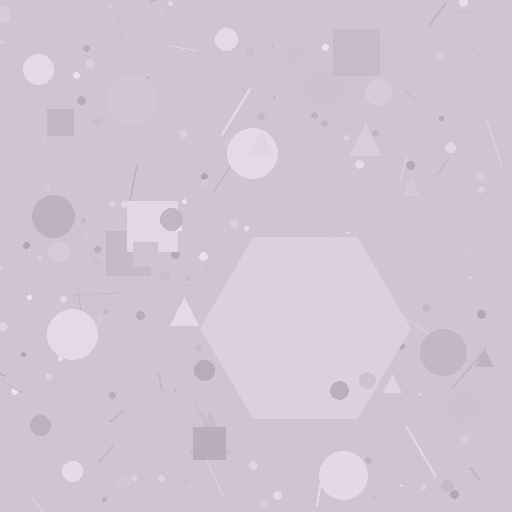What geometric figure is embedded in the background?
A hexagon is embedded in the background.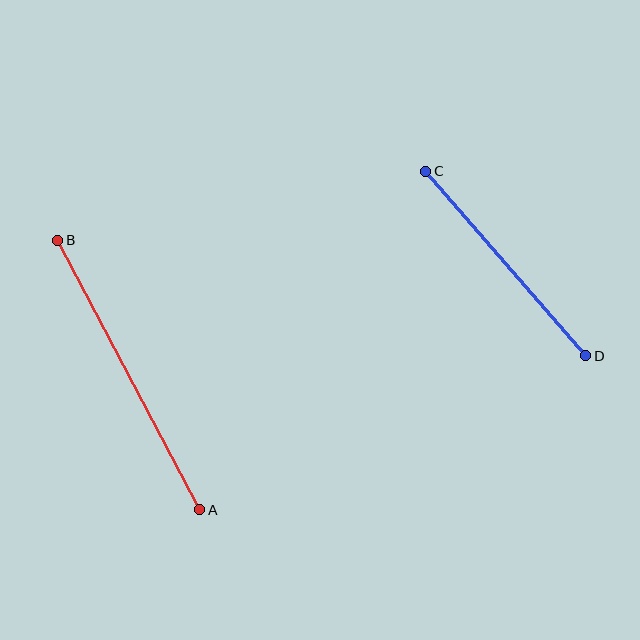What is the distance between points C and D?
The distance is approximately 244 pixels.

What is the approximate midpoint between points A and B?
The midpoint is at approximately (129, 375) pixels.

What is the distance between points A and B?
The distance is approximately 305 pixels.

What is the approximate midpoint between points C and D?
The midpoint is at approximately (506, 264) pixels.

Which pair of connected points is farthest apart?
Points A and B are farthest apart.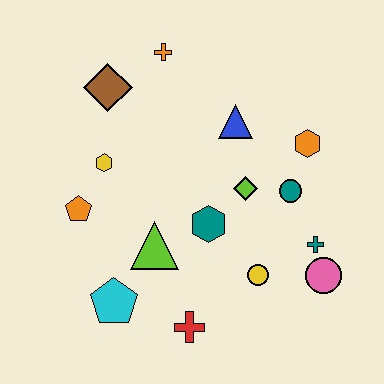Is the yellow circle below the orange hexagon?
Yes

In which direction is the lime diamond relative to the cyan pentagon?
The lime diamond is to the right of the cyan pentagon.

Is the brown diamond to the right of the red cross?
No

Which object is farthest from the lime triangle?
The orange cross is farthest from the lime triangle.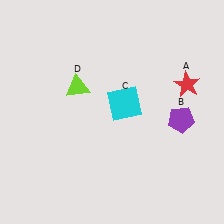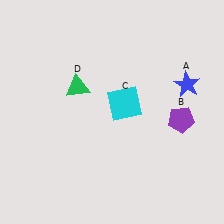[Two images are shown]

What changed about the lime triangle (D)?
In Image 1, D is lime. In Image 2, it changed to green.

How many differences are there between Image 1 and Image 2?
There are 2 differences between the two images.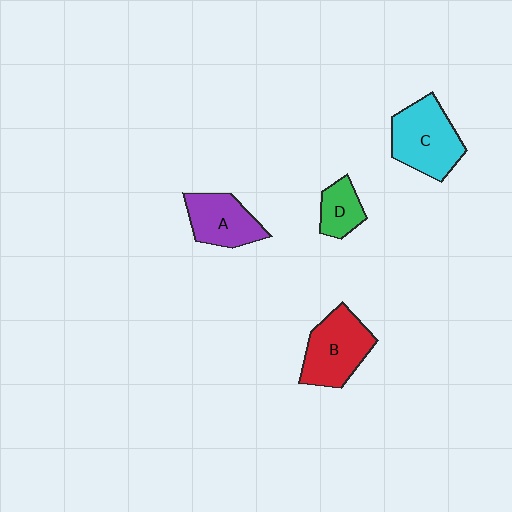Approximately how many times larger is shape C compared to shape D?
Approximately 2.1 times.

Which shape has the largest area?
Shape C (cyan).